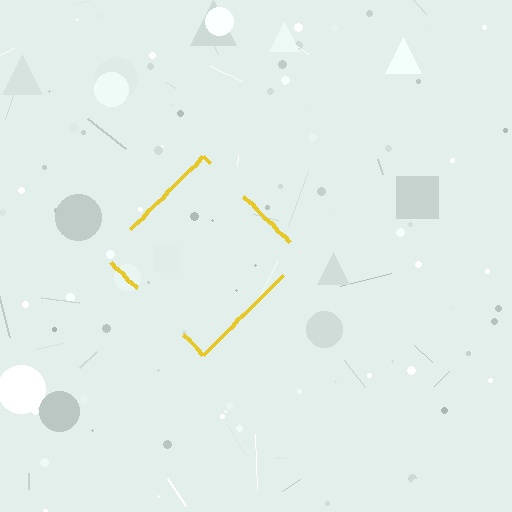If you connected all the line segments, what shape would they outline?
They would outline a diamond.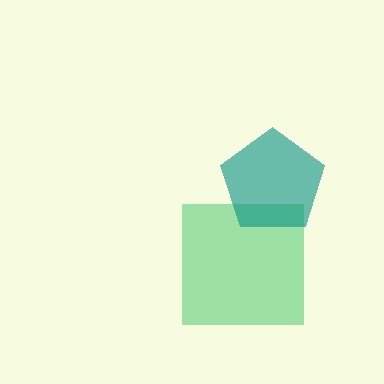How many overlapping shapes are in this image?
There are 2 overlapping shapes in the image.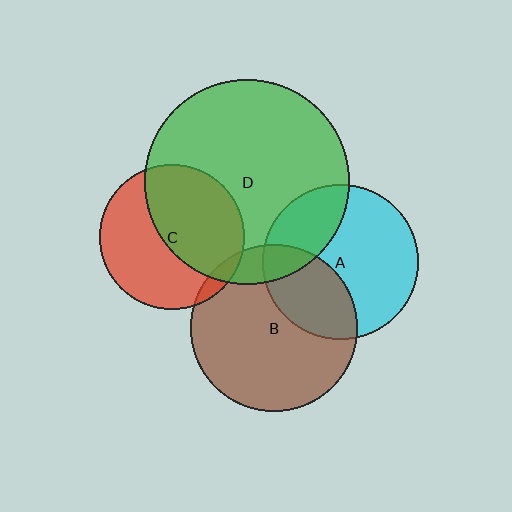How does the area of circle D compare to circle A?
Approximately 1.8 times.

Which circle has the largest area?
Circle D (green).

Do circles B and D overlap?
Yes.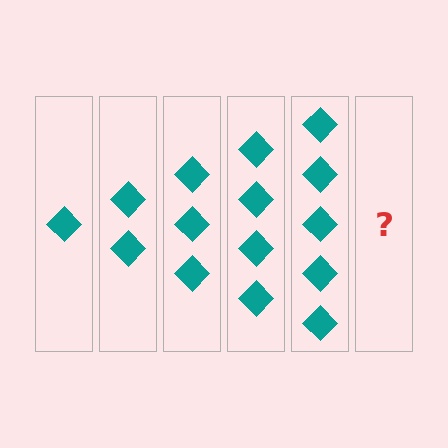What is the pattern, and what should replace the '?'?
The pattern is that each step adds one more diamond. The '?' should be 6 diamonds.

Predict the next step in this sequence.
The next step is 6 diamonds.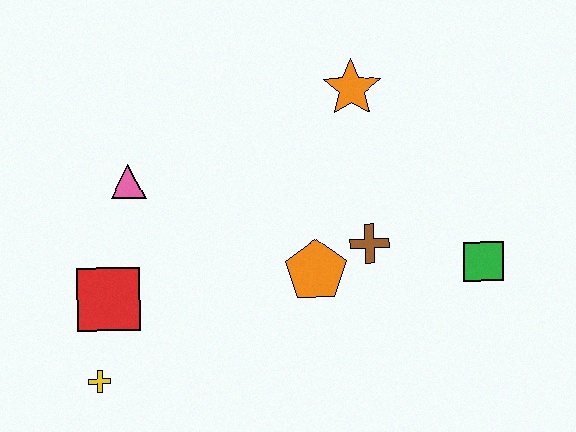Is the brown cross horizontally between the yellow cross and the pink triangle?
No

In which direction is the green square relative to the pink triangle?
The green square is to the right of the pink triangle.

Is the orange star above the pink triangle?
Yes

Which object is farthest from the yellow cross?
The green square is farthest from the yellow cross.